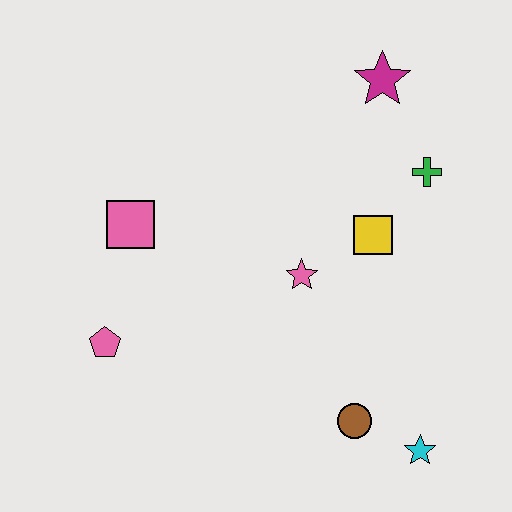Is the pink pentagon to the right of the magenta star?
No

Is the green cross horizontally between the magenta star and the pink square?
No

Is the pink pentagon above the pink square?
No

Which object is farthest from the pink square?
The cyan star is farthest from the pink square.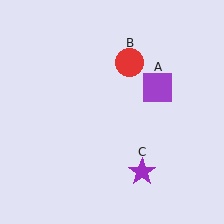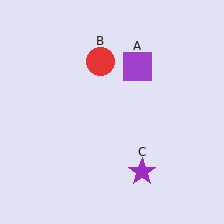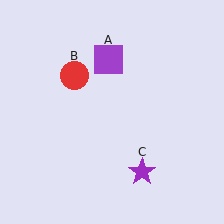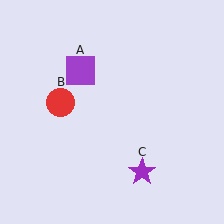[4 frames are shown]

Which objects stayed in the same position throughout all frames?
Purple star (object C) remained stationary.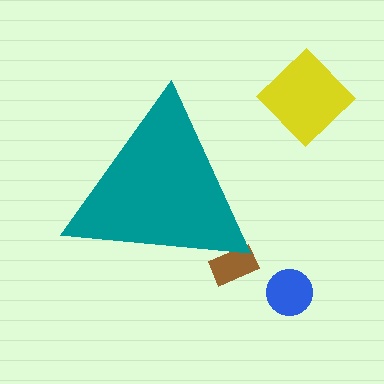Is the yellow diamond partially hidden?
No, the yellow diamond is fully visible.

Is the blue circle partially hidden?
No, the blue circle is fully visible.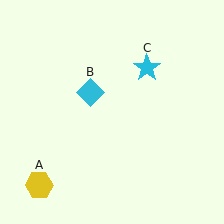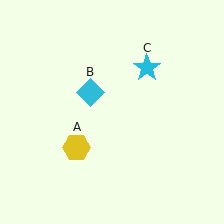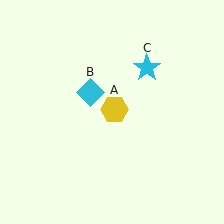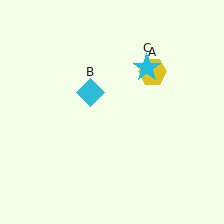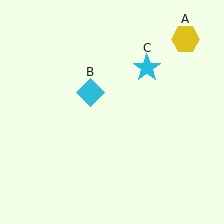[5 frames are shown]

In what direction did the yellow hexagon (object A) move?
The yellow hexagon (object A) moved up and to the right.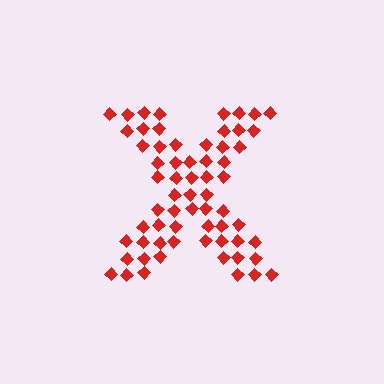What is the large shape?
The large shape is the letter X.